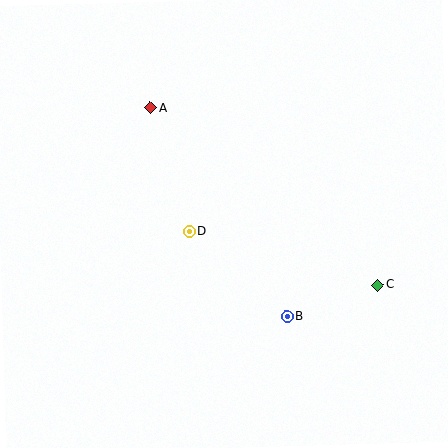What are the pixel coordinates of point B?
Point B is at (287, 316).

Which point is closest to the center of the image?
Point D at (189, 231) is closest to the center.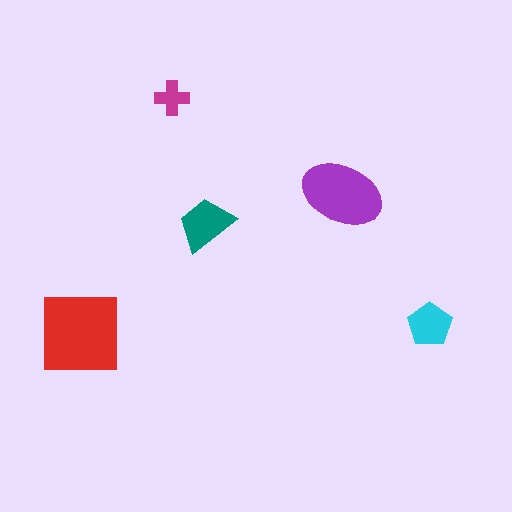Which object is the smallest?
The magenta cross.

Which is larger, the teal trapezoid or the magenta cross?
The teal trapezoid.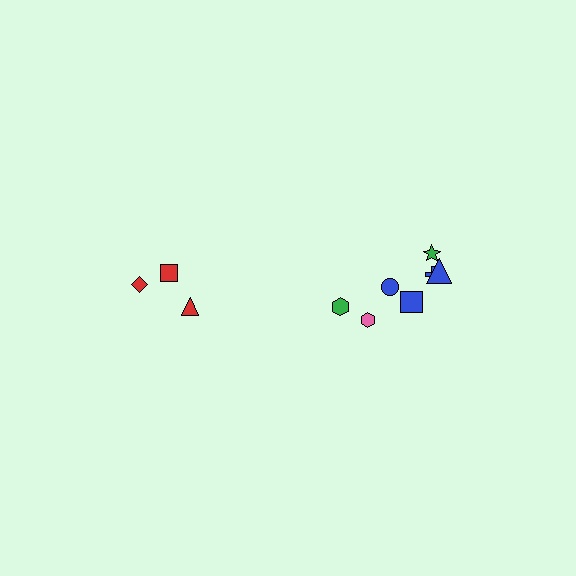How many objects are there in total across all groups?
There are 10 objects.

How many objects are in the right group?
There are 7 objects.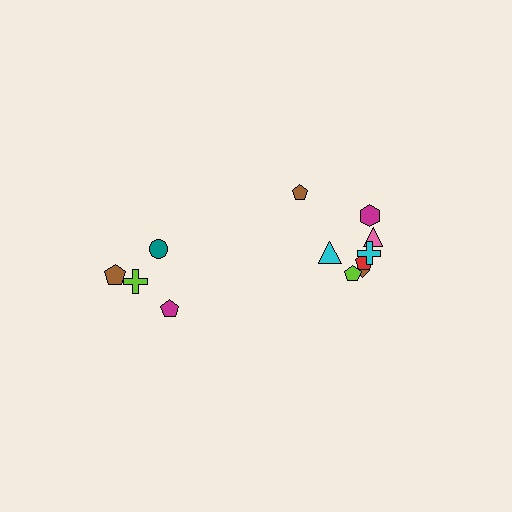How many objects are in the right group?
There are 8 objects.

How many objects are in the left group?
There are 4 objects.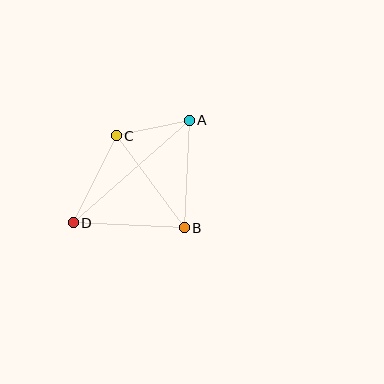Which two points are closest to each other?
Points A and C are closest to each other.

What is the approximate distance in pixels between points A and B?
The distance between A and B is approximately 108 pixels.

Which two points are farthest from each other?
Points A and D are farthest from each other.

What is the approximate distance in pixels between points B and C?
The distance between B and C is approximately 115 pixels.